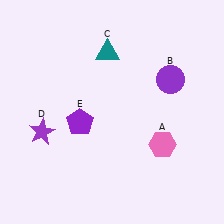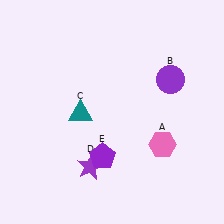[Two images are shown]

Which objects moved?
The objects that moved are: the teal triangle (C), the purple star (D), the purple pentagon (E).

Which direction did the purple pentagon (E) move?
The purple pentagon (E) moved down.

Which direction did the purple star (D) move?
The purple star (D) moved right.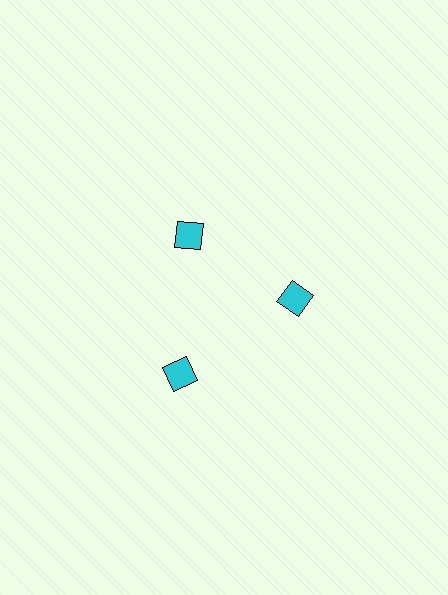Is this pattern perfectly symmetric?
No. The 3 cyan squares are arranged in a ring, but one element near the 7 o'clock position is pushed outward from the center, breaking the 3-fold rotational symmetry.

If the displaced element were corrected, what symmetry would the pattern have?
It would have 3-fold rotational symmetry — the pattern would map onto itself every 120 degrees.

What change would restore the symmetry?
The symmetry would be restored by moving it inward, back onto the ring so that all 3 squares sit at equal angles and equal distance from the center.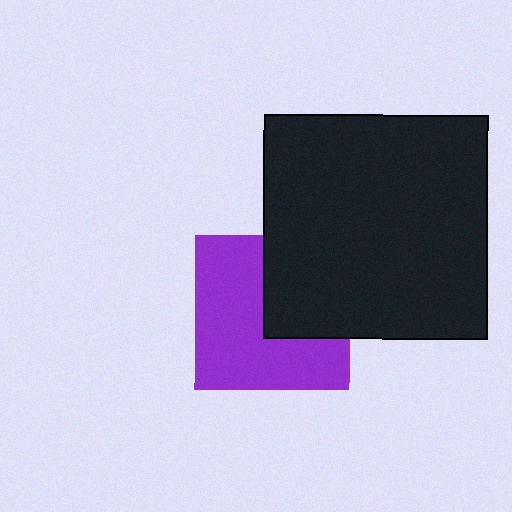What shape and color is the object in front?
The object in front is a black square.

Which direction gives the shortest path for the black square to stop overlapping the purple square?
Moving right gives the shortest separation.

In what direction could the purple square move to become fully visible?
The purple square could move left. That would shift it out from behind the black square entirely.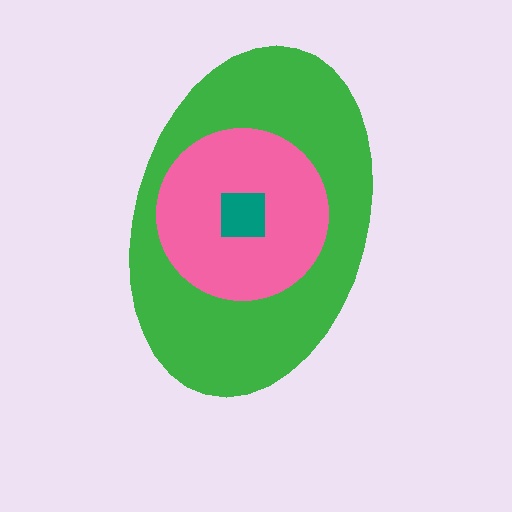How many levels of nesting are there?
3.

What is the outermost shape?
The green ellipse.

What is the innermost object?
The teal square.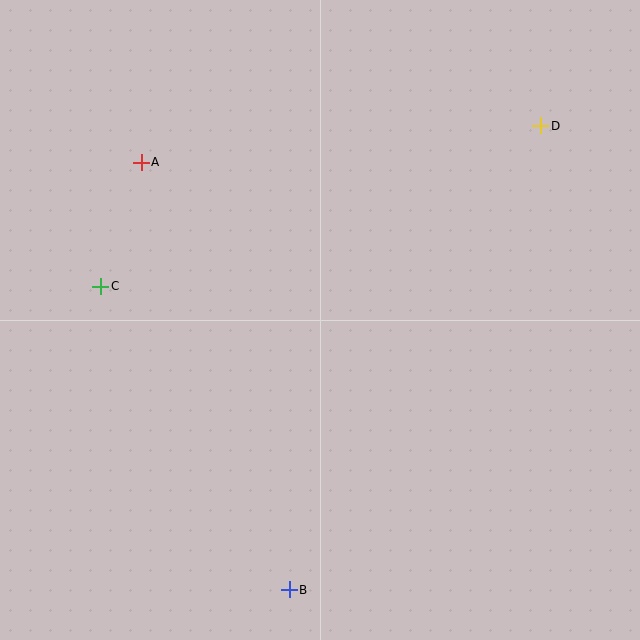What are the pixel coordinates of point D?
Point D is at (541, 126).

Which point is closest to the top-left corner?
Point A is closest to the top-left corner.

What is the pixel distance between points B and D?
The distance between B and D is 528 pixels.